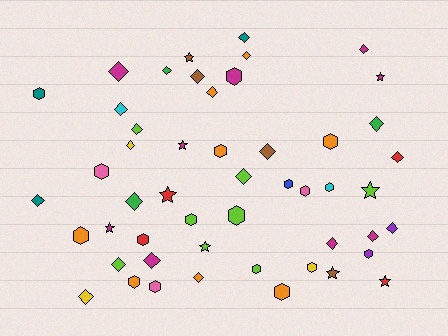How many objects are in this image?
There are 50 objects.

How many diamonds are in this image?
There are 23 diamonds.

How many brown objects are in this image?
There are 4 brown objects.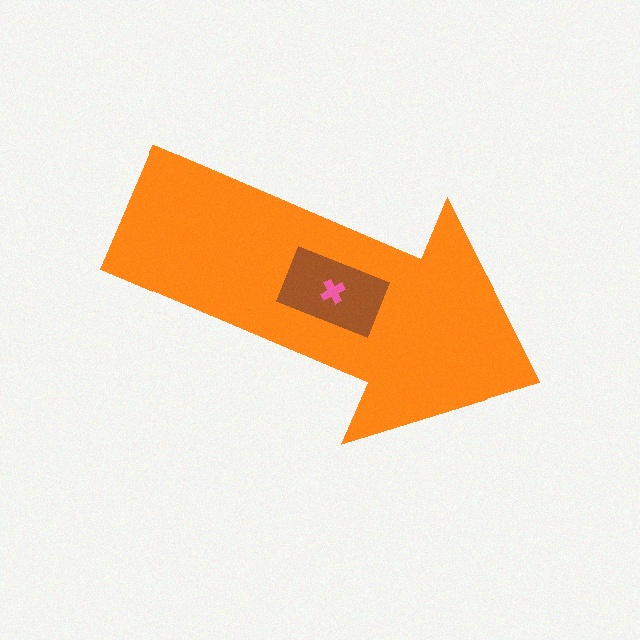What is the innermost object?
The pink cross.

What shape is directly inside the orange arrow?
The brown rectangle.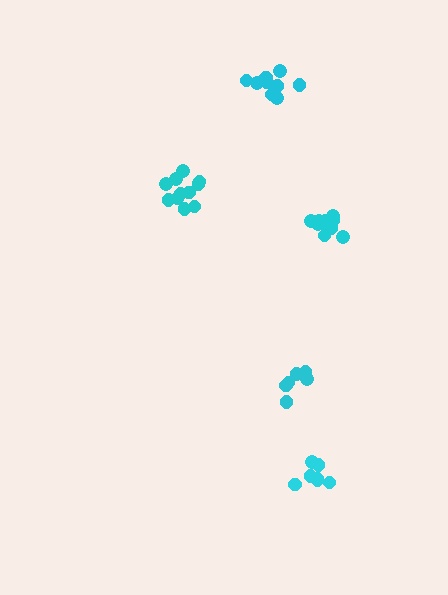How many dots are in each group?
Group 1: 10 dots, Group 2: 11 dots, Group 3: 7 dots, Group 4: 9 dots, Group 5: 6 dots (43 total).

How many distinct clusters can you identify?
There are 5 distinct clusters.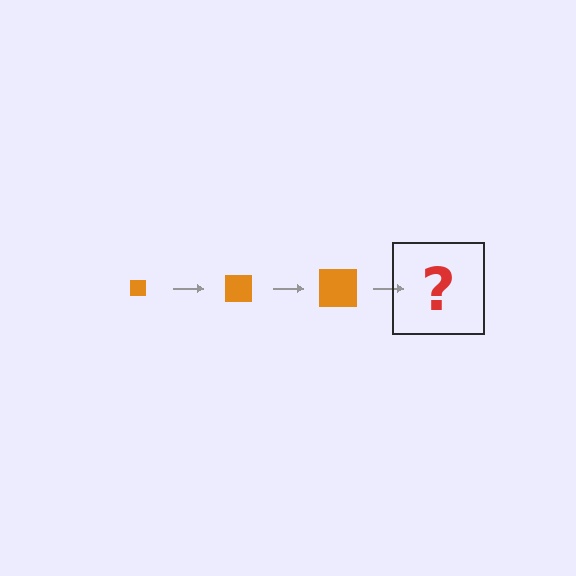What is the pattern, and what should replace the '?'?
The pattern is that the square gets progressively larger each step. The '?' should be an orange square, larger than the previous one.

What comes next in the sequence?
The next element should be an orange square, larger than the previous one.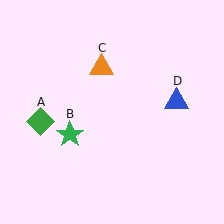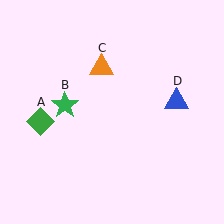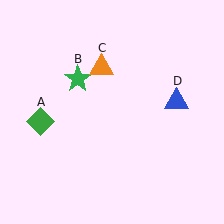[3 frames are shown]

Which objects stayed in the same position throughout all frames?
Green diamond (object A) and orange triangle (object C) and blue triangle (object D) remained stationary.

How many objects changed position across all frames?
1 object changed position: green star (object B).